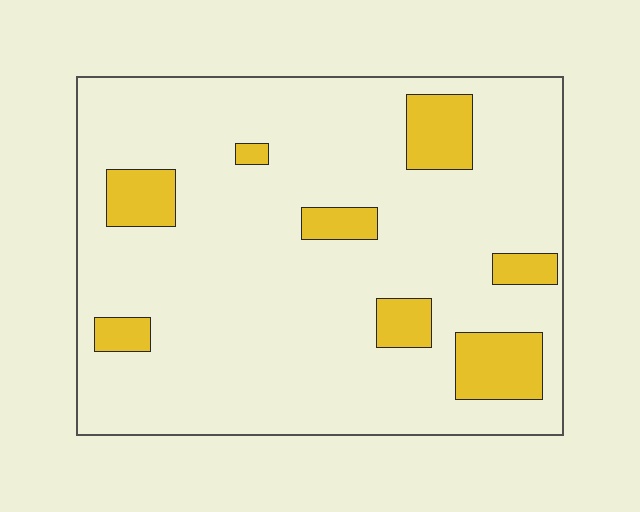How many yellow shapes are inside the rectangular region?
8.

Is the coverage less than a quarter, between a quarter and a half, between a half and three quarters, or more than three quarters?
Less than a quarter.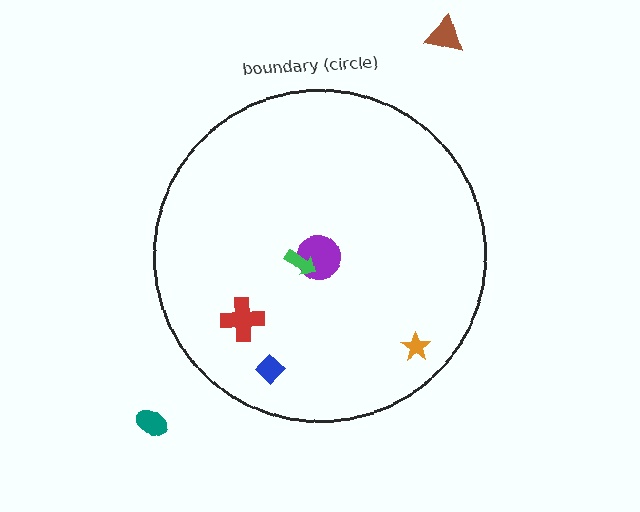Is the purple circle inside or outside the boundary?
Inside.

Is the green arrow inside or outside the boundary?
Inside.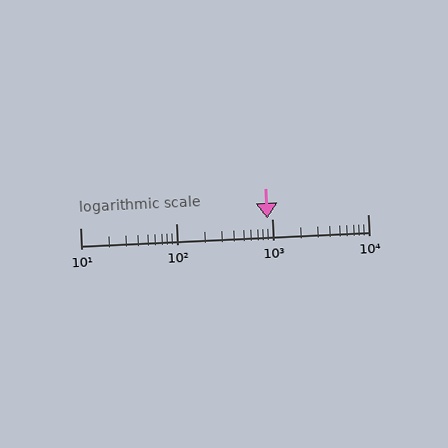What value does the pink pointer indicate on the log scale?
The pointer indicates approximately 890.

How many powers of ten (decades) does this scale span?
The scale spans 3 decades, from 10 to 10000.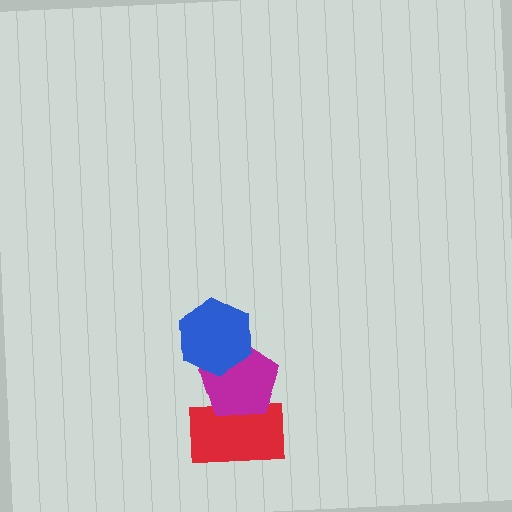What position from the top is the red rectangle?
The red rectangle is 3rd from the top.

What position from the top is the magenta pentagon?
The magenta pentagon is 2nd from the top.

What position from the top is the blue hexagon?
The blue hexagon is 1st from the top.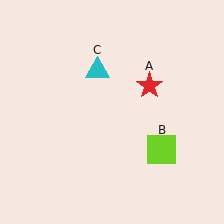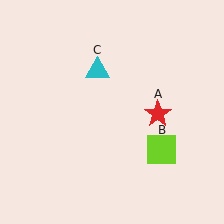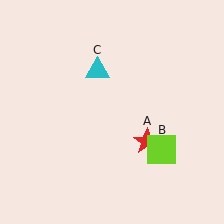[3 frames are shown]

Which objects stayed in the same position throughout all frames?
Lime square (object B) and cyan triangle (object C) remained stationary.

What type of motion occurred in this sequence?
The red star (object A) rotated clockwise around the center of the scene.